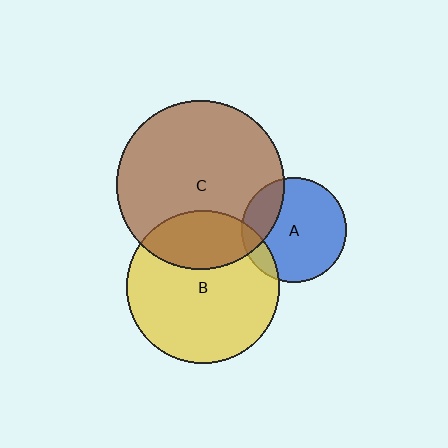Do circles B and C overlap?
Yes.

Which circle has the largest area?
Circle C (brown).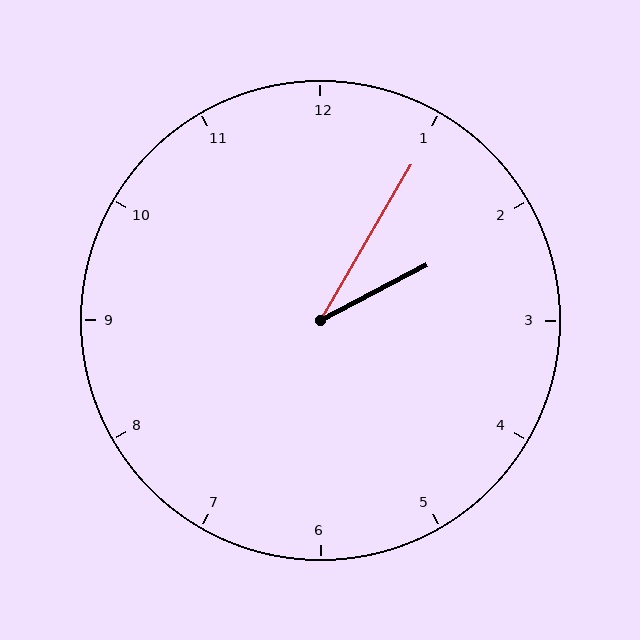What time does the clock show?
2:05.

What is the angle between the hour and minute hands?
Approximately 32 degrees.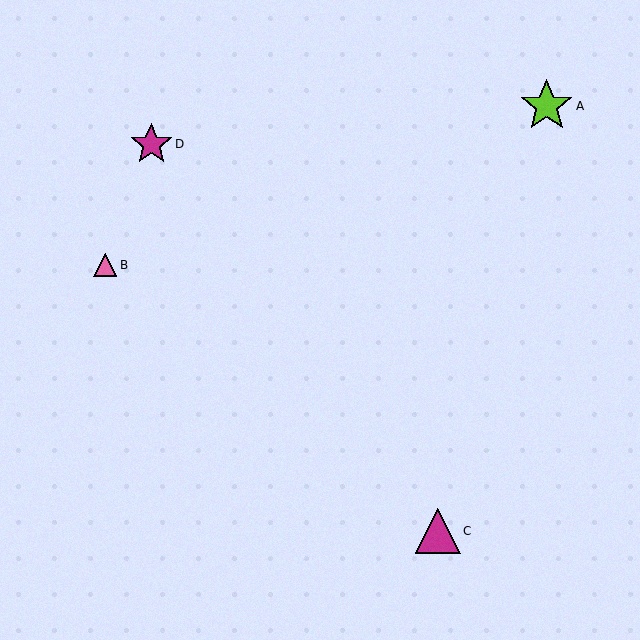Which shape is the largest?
The lime star (labeled A) is the largest.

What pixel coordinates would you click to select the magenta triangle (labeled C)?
Click at (438, 531) to select the magenta triangle C.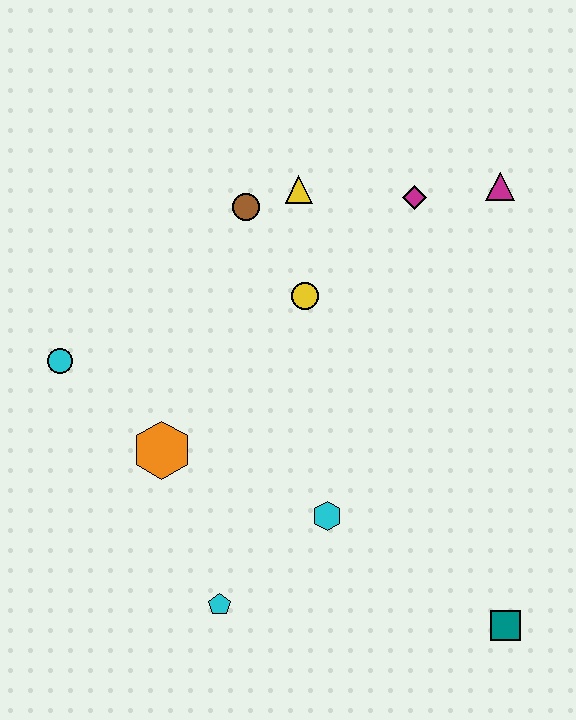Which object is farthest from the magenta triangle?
The cyan pentagon is farthest from the magenta triangle.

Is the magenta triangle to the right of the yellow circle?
Yes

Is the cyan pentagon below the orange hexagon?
Yes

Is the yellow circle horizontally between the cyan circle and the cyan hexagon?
Yes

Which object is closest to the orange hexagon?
The cyan circle is closest to the orange hexagon.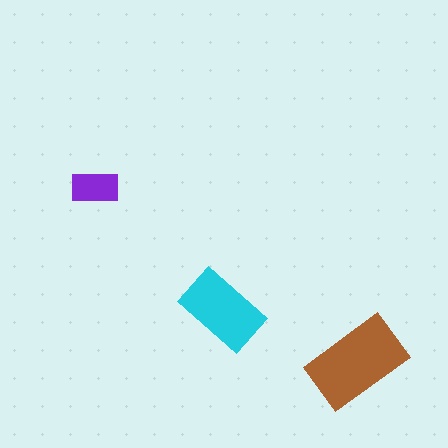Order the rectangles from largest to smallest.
the brown one, the cyan one, the purple one.